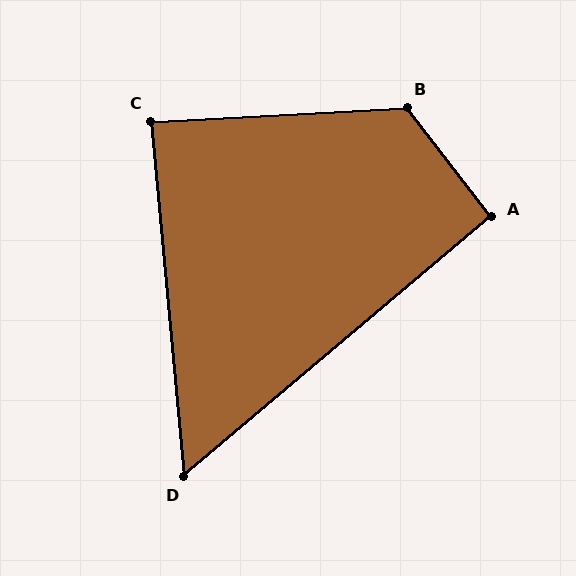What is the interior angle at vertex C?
Approximately 88 degrees (approximately right).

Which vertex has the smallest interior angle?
D, at approximately 55 degrees.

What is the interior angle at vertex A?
Approximately 92 degrees (approximately right).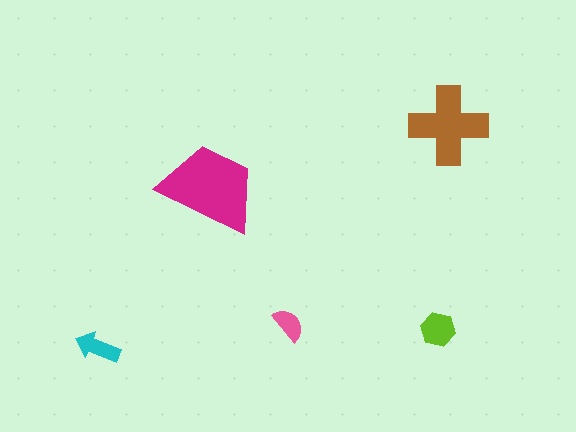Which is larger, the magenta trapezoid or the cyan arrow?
The magenta trapezoid.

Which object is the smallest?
The pink semicircle.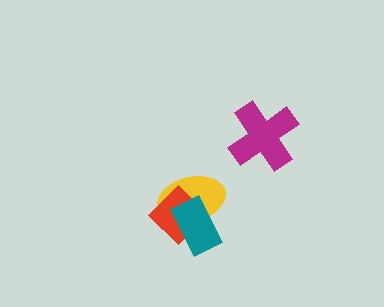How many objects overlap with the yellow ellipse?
2 objects overlap with the yellow ellipse.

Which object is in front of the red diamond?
The teal rectangle is in front of the red diamond.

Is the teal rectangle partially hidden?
No, no other shape covers it.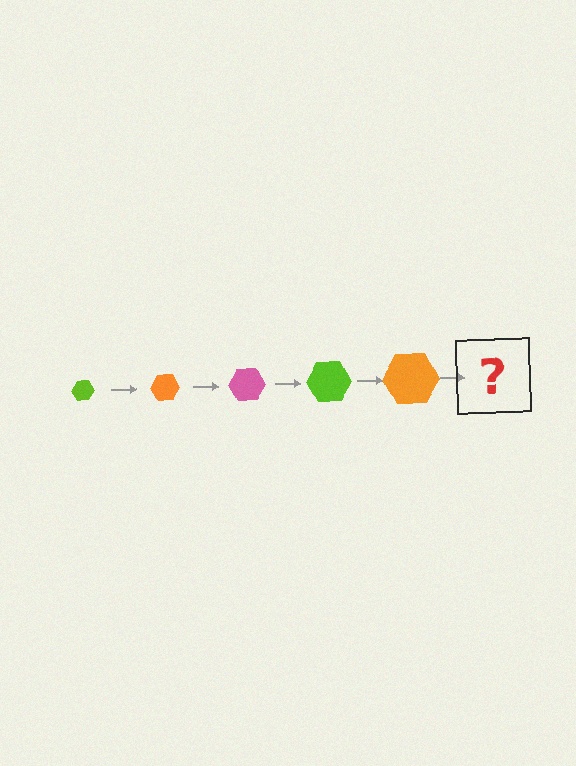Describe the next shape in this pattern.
It should be a pink hexagon, larger than the previous one.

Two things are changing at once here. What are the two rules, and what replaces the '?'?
The two rules are that the hexagon grows larger each step and the color cycles through lime, orange, and pink. The '?' should be a pink hexagon, larger than the previous one.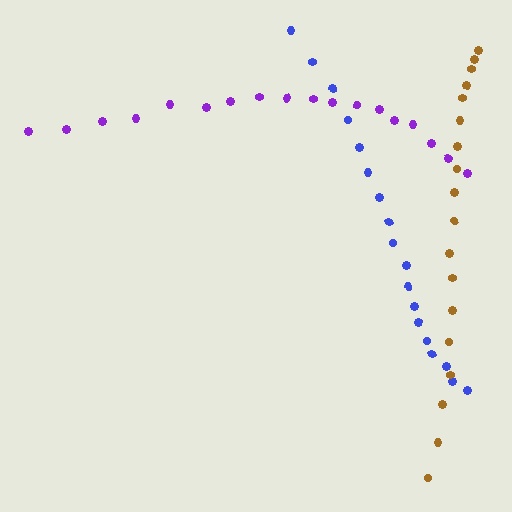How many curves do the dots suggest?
There are 3 distinct paths.